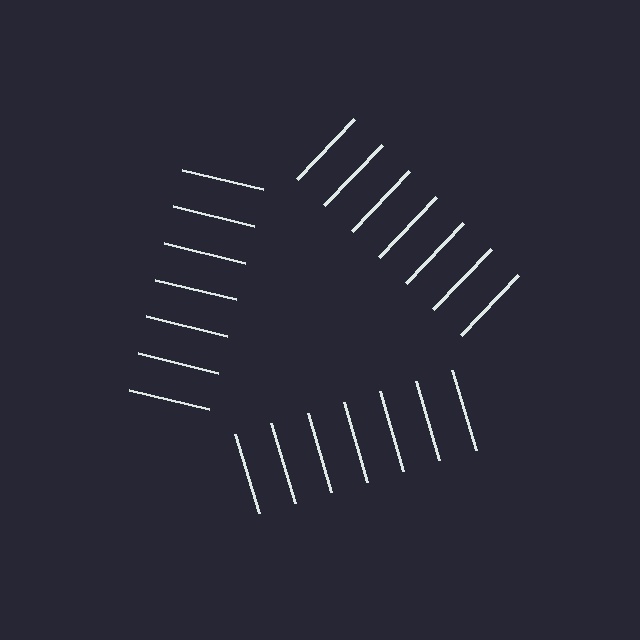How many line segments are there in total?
21 — 7 along each of the 3 edges.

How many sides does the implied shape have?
3 sides — the line-ends trace a triangle.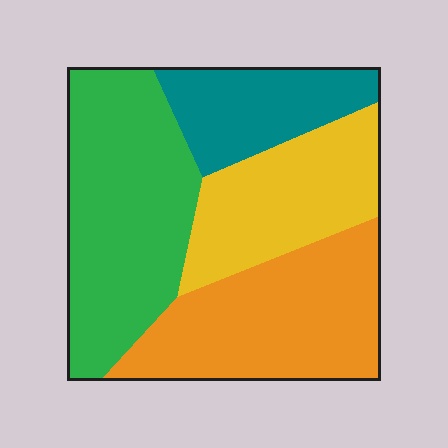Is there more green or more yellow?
Green.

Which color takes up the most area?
Green, at roughly 35%.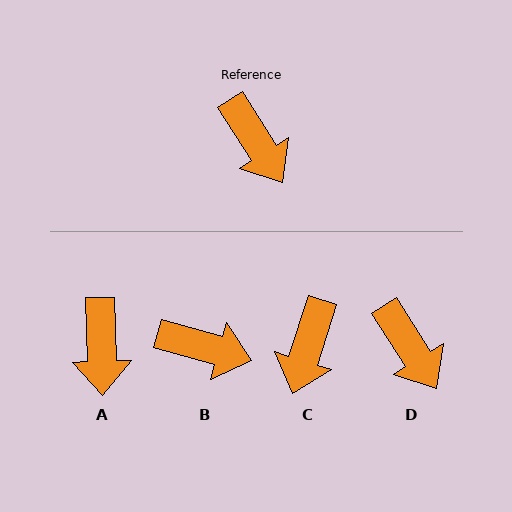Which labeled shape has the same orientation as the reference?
D.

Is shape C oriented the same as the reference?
No, it is off by about 50 degrees.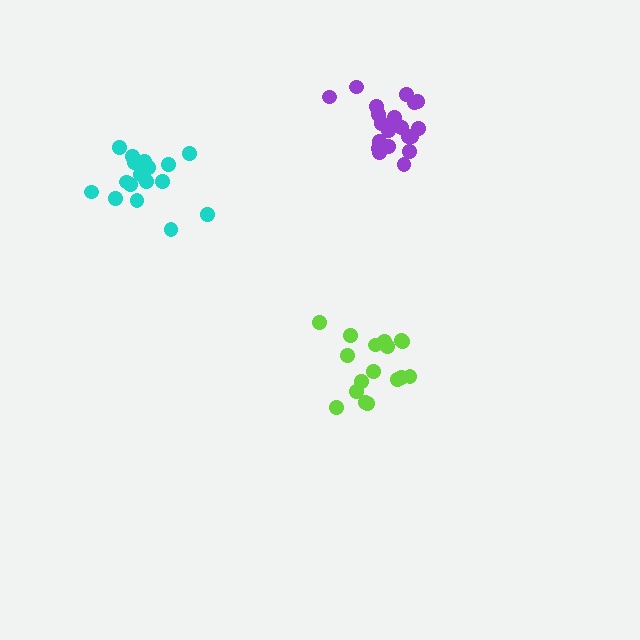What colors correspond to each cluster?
The clusters are colored: purple, lime, cyan.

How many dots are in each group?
Group 1: 20 dots, Group 2: 18 dots, Group 3: 18 dots (56 total).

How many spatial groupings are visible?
There are 3 spatial groupings.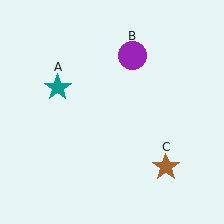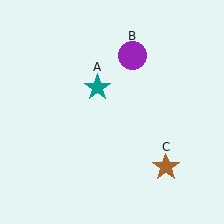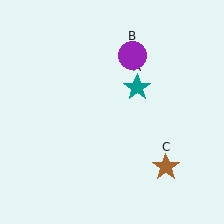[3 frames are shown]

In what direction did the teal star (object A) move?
The teal star (object A) moved right.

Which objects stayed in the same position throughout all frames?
Purple circle (object B) and brown star (object C) remained stationary.